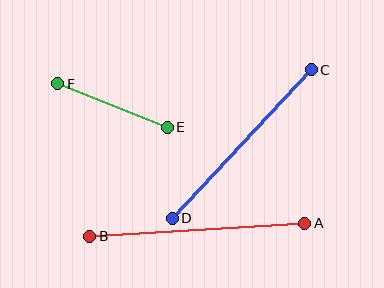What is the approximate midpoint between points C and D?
The midpoint is at approximately (242, 144) pixels.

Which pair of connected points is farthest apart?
Points A and B are farthest apart.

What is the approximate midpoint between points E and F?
The midpoint is at approximately (112, 106) pixels.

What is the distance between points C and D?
The distance is approximately 204 pixels.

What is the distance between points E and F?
The distance is approximately 118 pixels.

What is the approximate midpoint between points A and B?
The midpoint is at approximately (197, 230) pixels.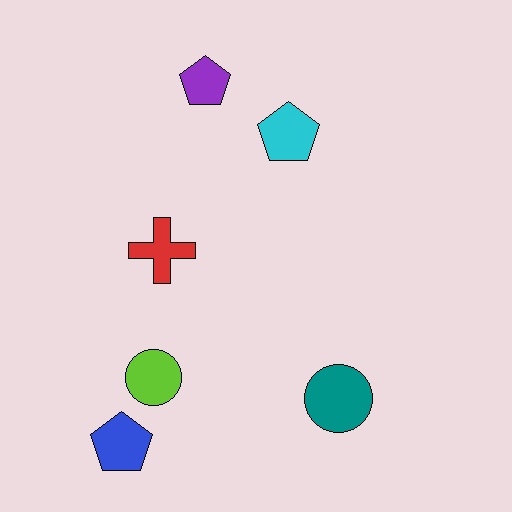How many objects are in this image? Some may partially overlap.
There are 6 objects.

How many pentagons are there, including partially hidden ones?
There are 3 pentagons.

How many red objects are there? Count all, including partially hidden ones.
There is 1 red object.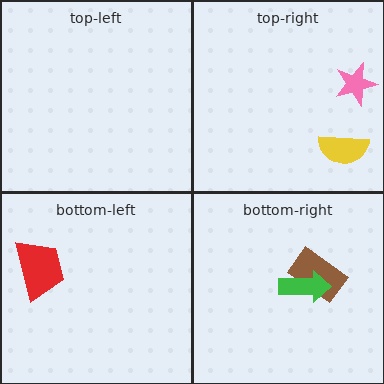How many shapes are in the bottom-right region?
2.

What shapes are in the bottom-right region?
The brown rectangle, the green arrow.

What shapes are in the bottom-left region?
The red trapezoid.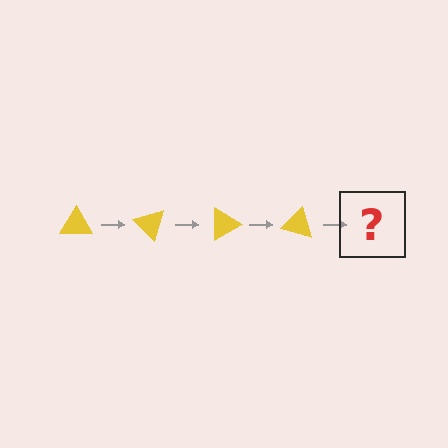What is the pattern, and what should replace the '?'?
The pattern is that the triangle rotates 45 degrees each step. The '?' should be a yellow triangle rotated 180 degrees.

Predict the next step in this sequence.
The next step is a yellow triangle rotated 180 degrees.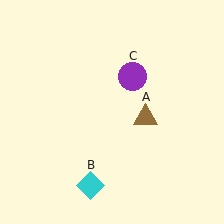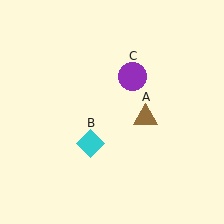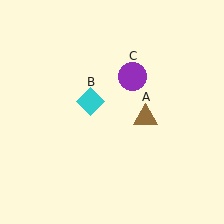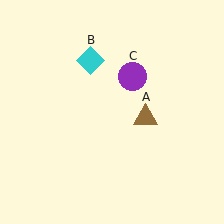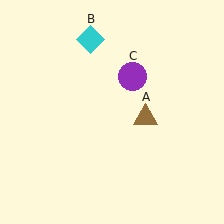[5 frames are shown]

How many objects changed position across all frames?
1 object changed position: cyan diamond (object B).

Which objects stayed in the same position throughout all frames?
Brown triangle (object A) and purple circle (object C) remained stationary.